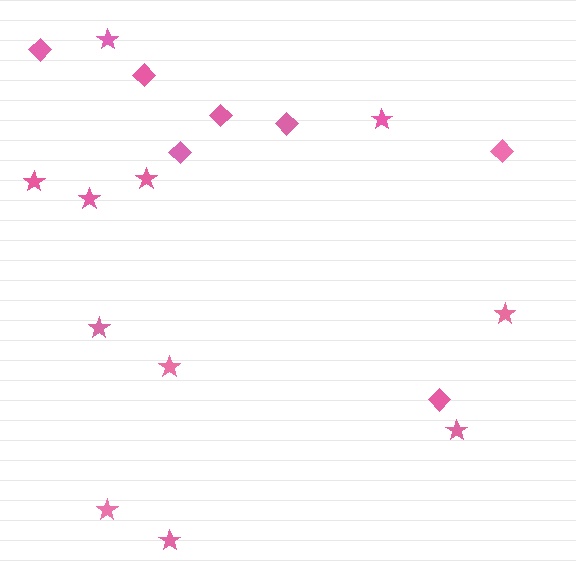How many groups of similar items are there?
There are 2 groups: one group of stars (11) and one group of diamonds (7).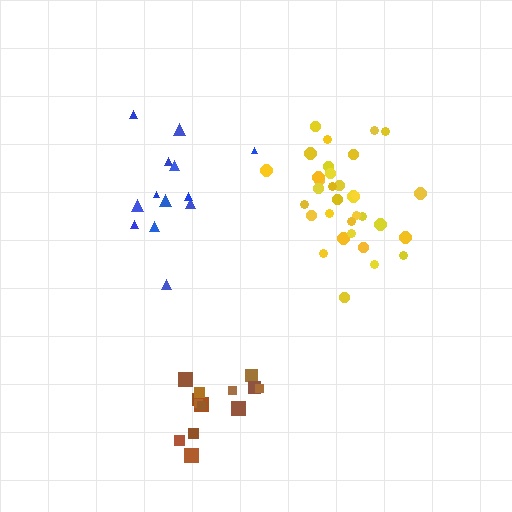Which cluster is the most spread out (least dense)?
Blue.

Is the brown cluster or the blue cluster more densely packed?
Brown.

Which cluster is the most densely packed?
Yellow.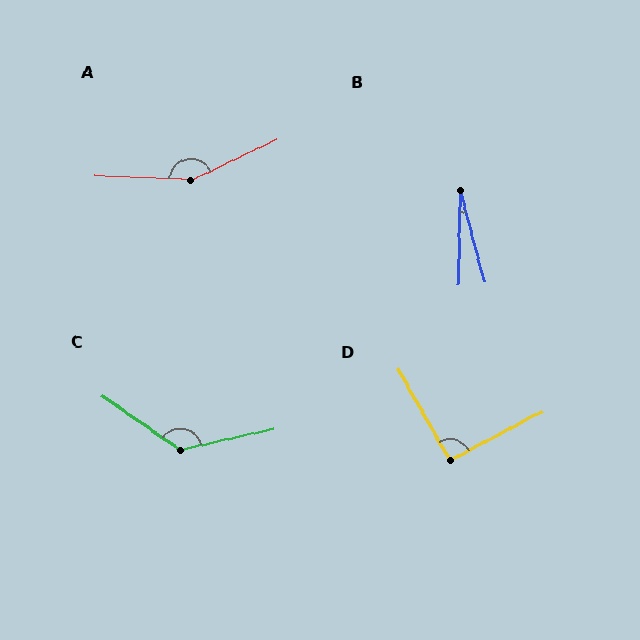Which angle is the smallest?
B, at approximately 16 degrees.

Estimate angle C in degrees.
Approximately 132 degrees.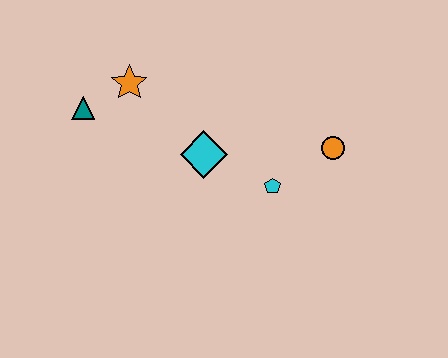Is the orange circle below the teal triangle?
Yes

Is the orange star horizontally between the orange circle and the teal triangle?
Yes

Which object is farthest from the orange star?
The orange circle is farthest from the orange star.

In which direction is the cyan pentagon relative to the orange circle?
The cyan pentagon is to the left of the orange circle.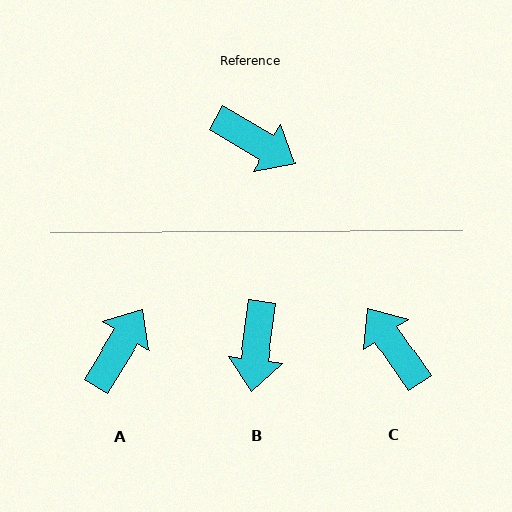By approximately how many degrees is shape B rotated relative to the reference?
Approximately 67 degrees clockwise.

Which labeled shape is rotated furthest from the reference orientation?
C, about 155 degrees away.